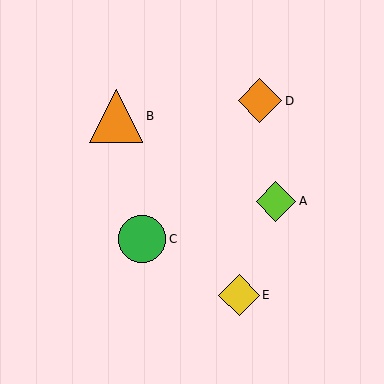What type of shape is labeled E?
Shape E is a yellow diamond.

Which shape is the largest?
The orange triangle (labeled B) is the largest.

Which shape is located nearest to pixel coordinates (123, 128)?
The orange triangle (labeled B) at (116, 116) is nearest to that location.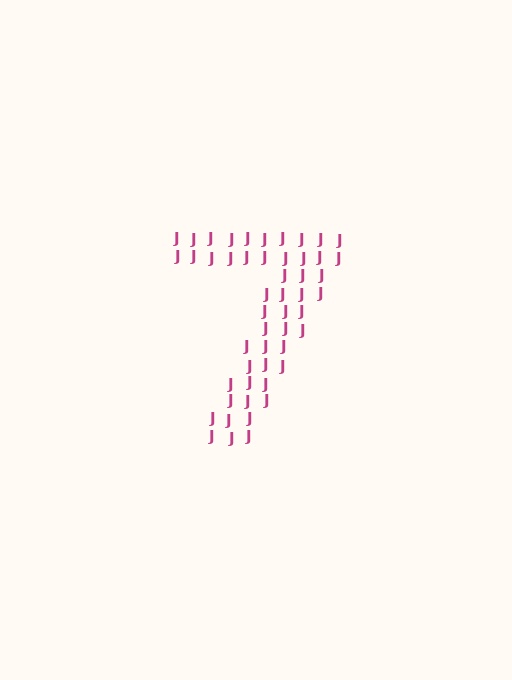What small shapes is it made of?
It is made of small letter J's.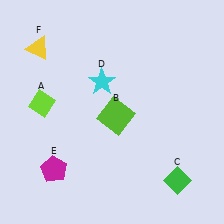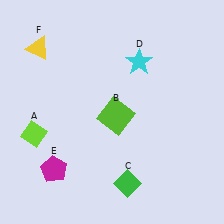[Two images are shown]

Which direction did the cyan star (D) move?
The cyan star (D) moved right.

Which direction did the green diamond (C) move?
The green diamond (C) moved left.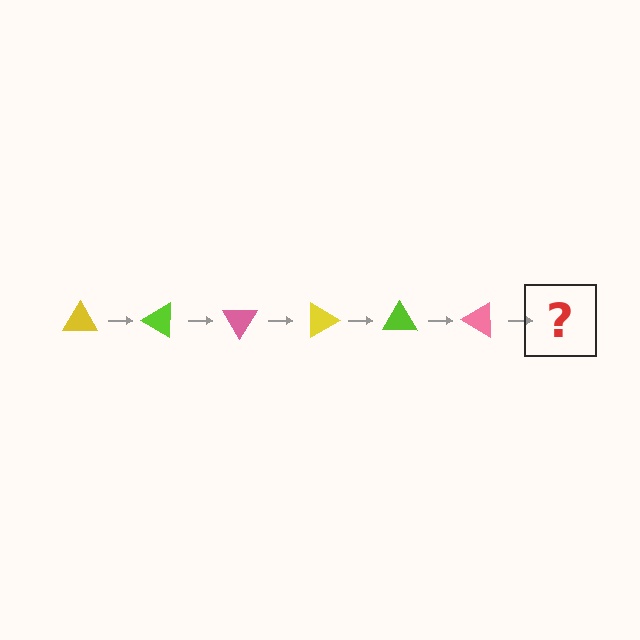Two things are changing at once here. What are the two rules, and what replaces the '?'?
The two rules are that it rotates 30 degrees each step and the color cycles through yellow, lime, and pink. The '?' should be a yellow triangle, rotated 180 degrees from the start.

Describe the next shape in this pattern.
It should be a yellow triangle, rotated 180 degrees from the start.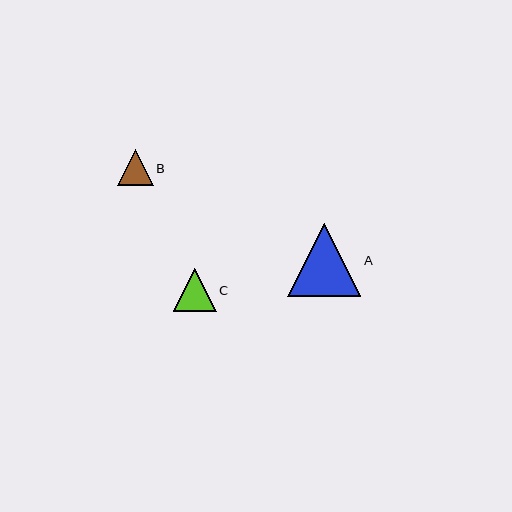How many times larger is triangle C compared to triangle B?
Triangle C is approximately 1.2 times the size of triangle B.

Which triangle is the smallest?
Triangle B is the smallest with a size of approximately 35 pixels.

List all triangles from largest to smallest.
From largest to smallest: A, C, B.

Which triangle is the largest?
Triangle A is the largest with a size of approximately 73 pixels.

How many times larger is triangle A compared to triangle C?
Triangle A is approximately 1.7 times the size of triangle C.